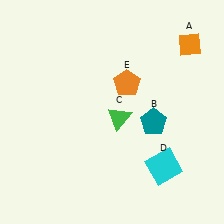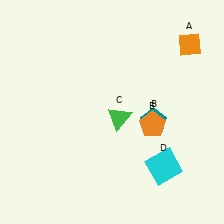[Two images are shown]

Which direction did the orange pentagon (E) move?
The orange pentagon (E) moved down.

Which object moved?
The orange pentagon (E) moved down.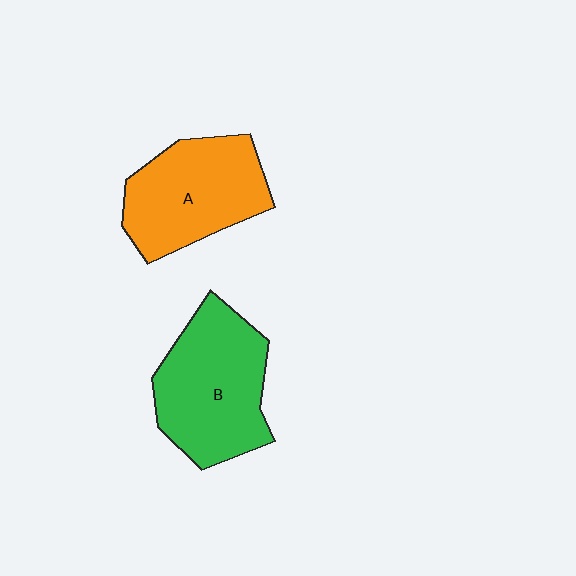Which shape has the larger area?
Shape B (green).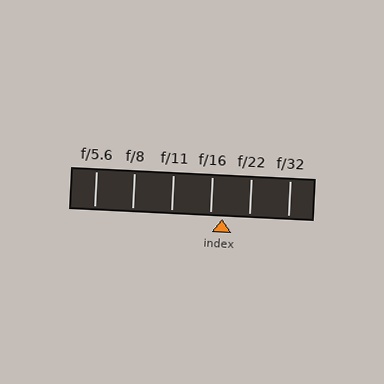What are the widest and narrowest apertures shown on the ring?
The widest aperture shown is f/5.6 and the narrowest is f/32.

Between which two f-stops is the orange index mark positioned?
The index mark is between f/16 and f/22.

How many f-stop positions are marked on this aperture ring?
There are 6 f-stop positions marked.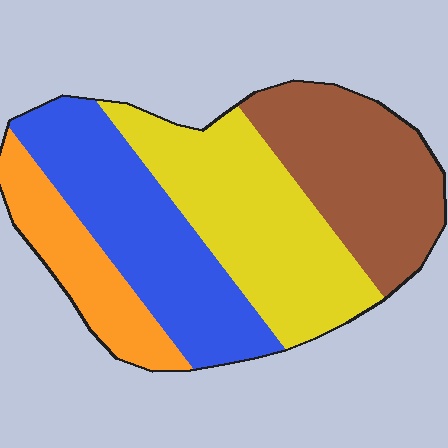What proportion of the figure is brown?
Brown covers around 25% of the figure.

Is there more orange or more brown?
Brown.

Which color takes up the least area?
Orange, at roughly 15%.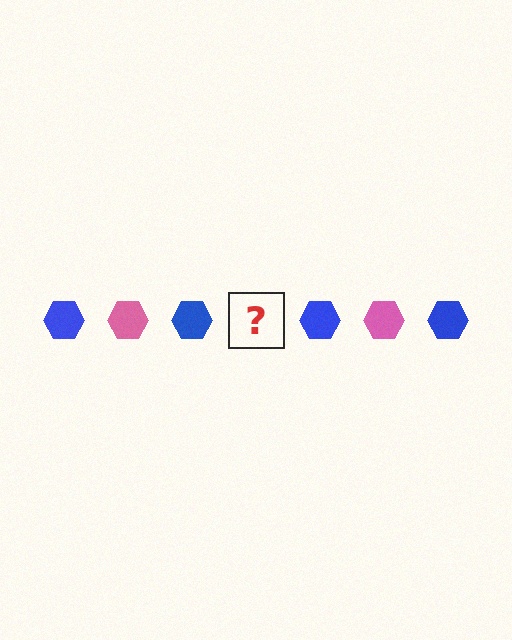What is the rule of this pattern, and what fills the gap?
The rule is that the pattern cycles through blue, pink hexagons. The gap should be filled with a pink hexagon.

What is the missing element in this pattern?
The missing element is a pink hexagon.